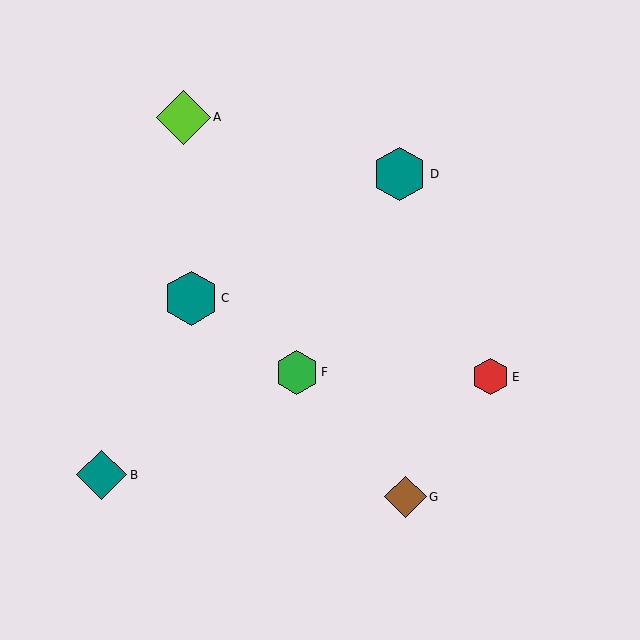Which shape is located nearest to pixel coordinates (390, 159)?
The teal hexagon (labeled D) at (400, 174) is nearest to that location.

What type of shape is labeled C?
Shape C is a teal hexagon.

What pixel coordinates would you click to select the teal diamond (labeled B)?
Click at (102, 475) to select the teal diamond B.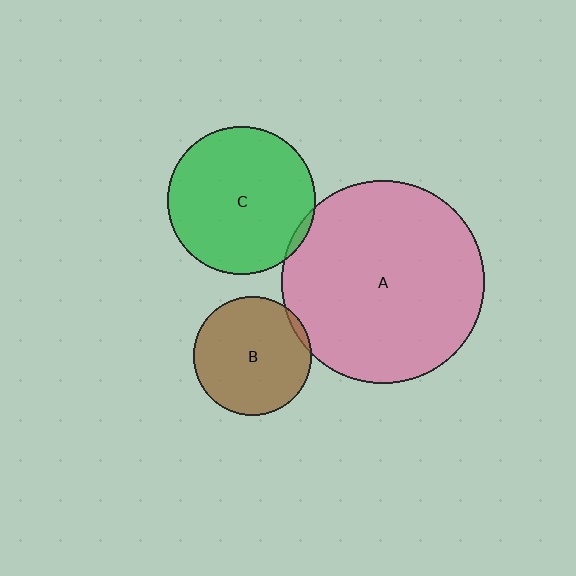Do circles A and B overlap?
Yes.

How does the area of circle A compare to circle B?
Approximately 2.9 times.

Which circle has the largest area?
Circle A (pink).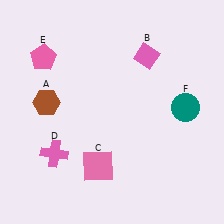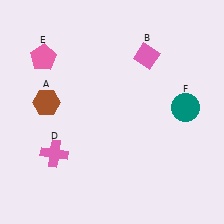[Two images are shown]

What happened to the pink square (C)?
The pink square (C) was removed in Image 2. It was in the bottom-left area of Image 1.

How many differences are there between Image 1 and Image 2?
There is 1 difference between the two images.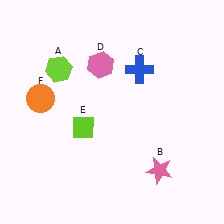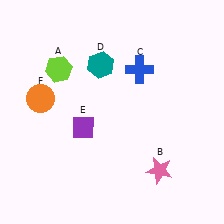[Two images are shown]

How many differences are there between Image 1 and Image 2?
There are 2 differences between the two images.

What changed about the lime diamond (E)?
In Image 1, E is lime. In Image 2, it changed to purple.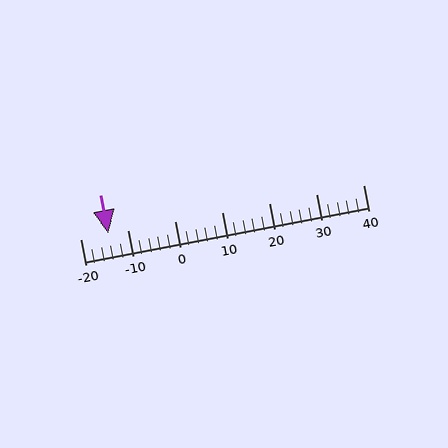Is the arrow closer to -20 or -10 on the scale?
The arrow is closer to -10.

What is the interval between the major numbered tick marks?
The major tick marks are spaced 10 units apart.